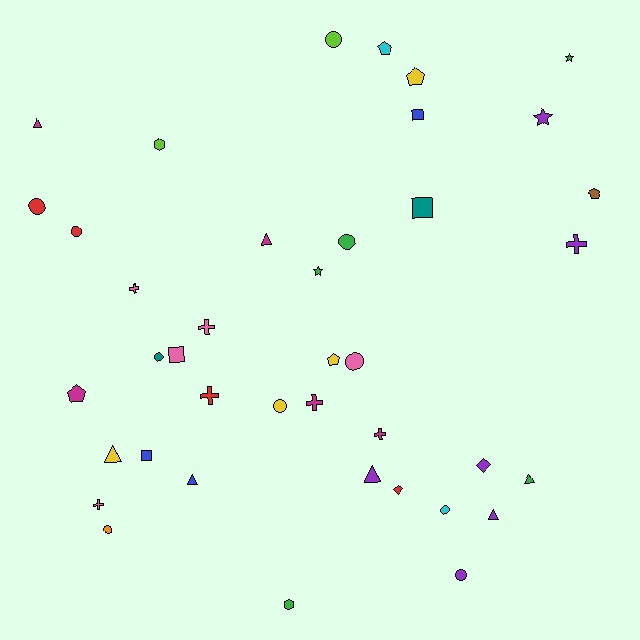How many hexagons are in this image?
There are 2 hexagons.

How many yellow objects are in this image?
There are 4 yellow objects.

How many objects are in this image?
There are 40 objects.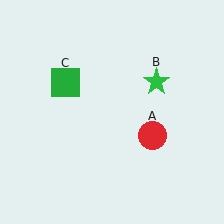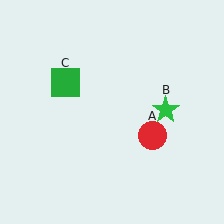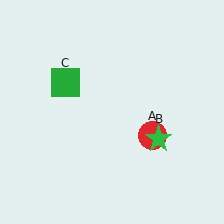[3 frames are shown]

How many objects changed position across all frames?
1 object changed position: green star (object B).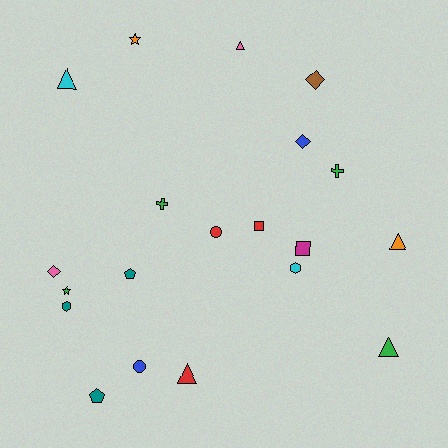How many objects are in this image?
There are 20 objects.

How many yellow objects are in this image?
There are no yellow objects.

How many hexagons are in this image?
There are 2 hexagons.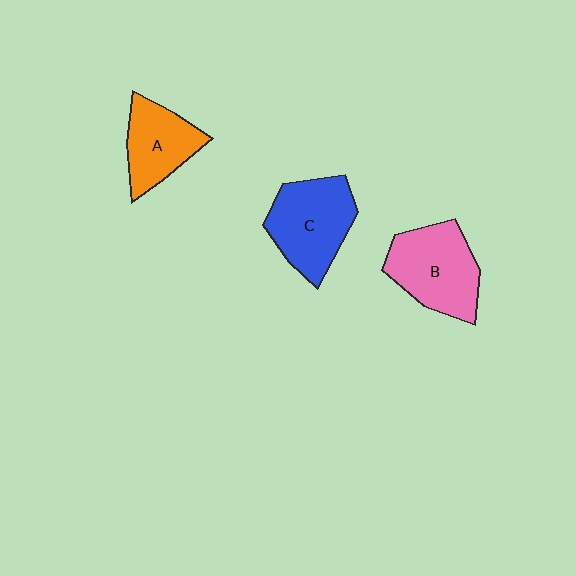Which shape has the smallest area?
Shape A (orange).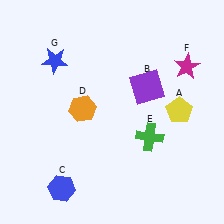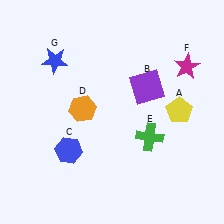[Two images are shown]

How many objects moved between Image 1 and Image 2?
1 object moved between the two images.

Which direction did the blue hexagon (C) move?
The blue hexagon (C) moved up.